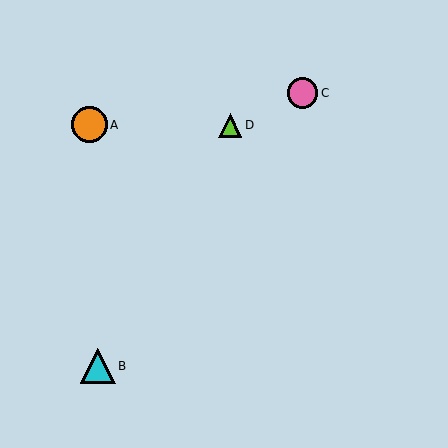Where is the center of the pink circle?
The center of the pink circle is at (303, 93).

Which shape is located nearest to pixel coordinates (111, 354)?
The cyan triangle (labeled B) at (98, 366) is nearest to that location.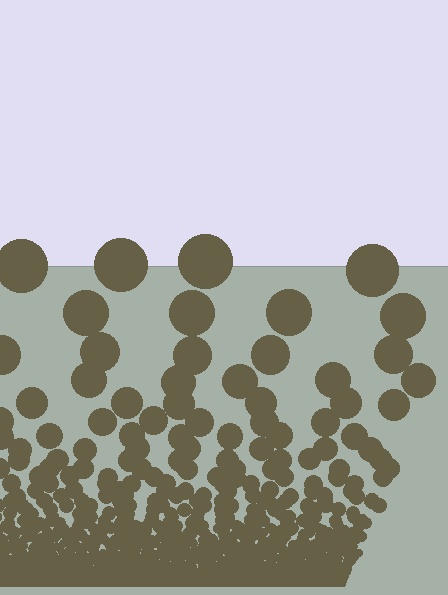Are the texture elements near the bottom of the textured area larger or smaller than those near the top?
Smaller. The gradient is inverted — elements near the bottom are smaller and denser.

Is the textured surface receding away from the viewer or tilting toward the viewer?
The surface appears to tilt toward the viewer. Texture elements get larger and sparser toward the top.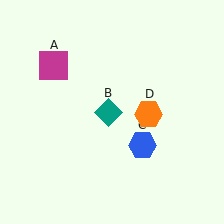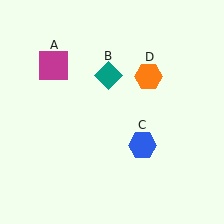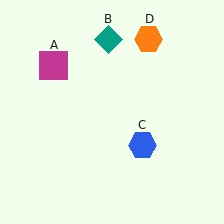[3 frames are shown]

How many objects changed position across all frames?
2 objects changed position: teal diamond (object B), orange hexagon (object D).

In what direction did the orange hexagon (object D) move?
The orange hexagon (object D) moved up.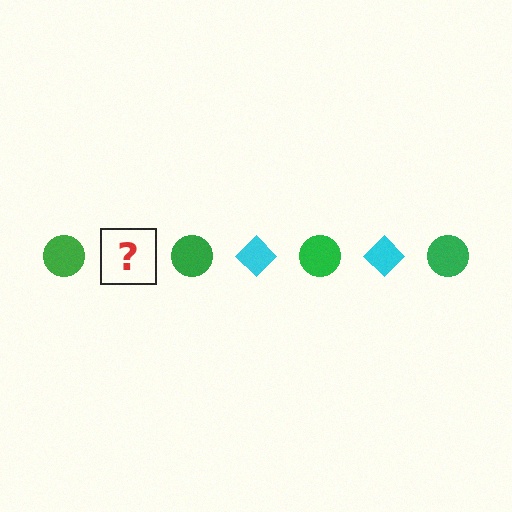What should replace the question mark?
The question mark should be replaced with a cyan diamond.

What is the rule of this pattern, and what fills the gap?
The rule is that the pattern alternates between green circle and cyan diamond. The gap should be filled with a cyan diamond.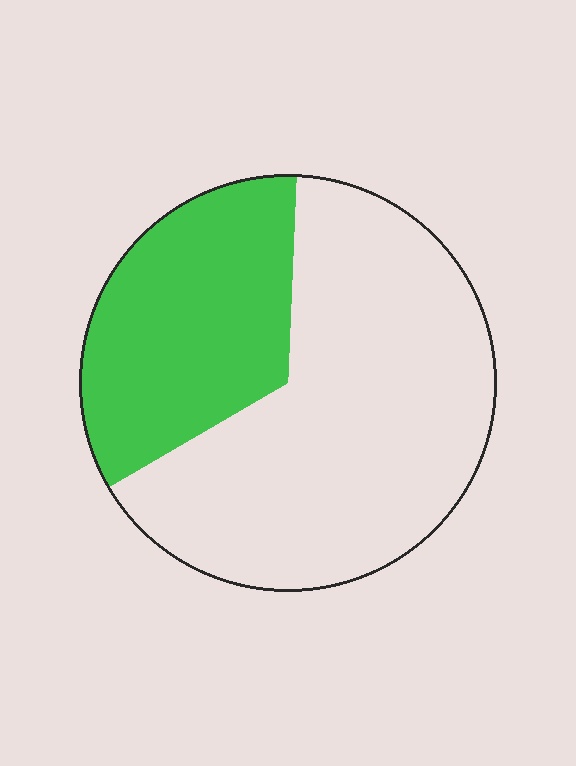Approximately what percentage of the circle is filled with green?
Approximately 35%.